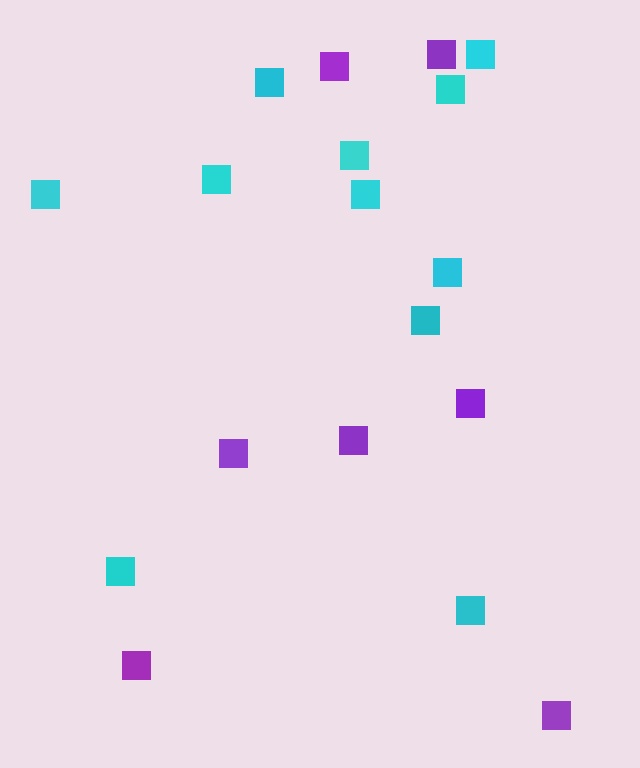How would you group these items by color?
There are 2 groups: one group of cyan squares (11) and one group of purple squares (7).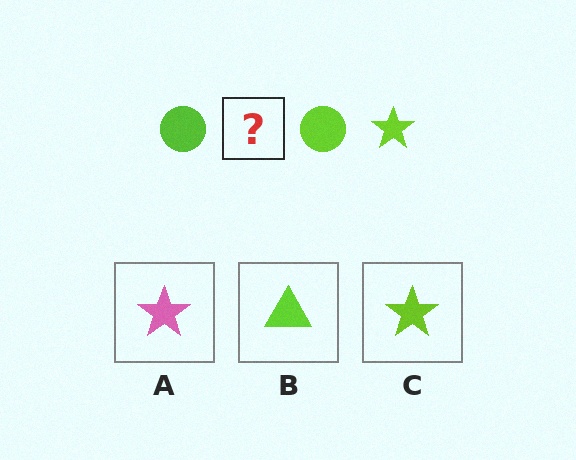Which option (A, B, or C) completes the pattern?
C.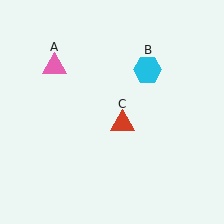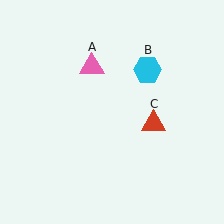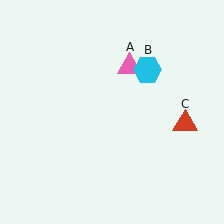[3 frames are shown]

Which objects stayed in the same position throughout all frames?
Cyan hexagon (object B) remained stationary.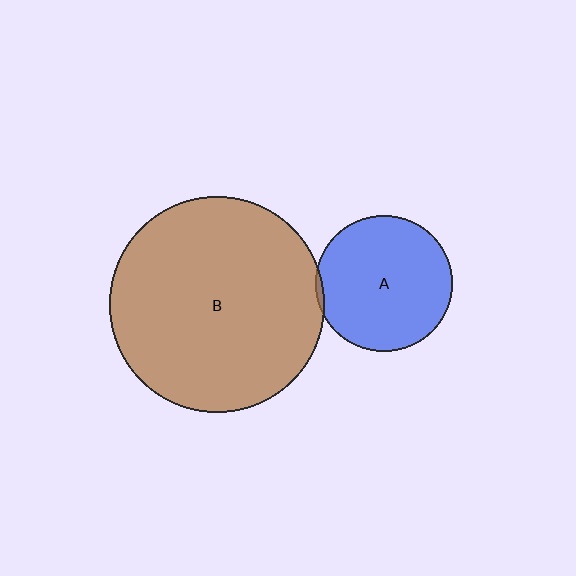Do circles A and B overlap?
Yes.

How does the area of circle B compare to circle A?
Approximately 2.5 times.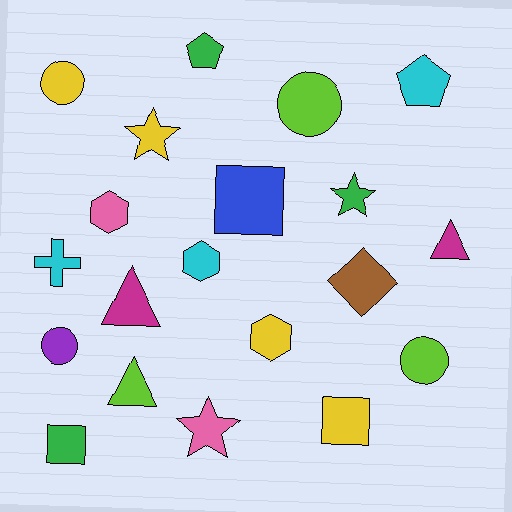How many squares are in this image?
There are 3 squares.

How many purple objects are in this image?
There is 1 purple object.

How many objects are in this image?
There are 20 objects.